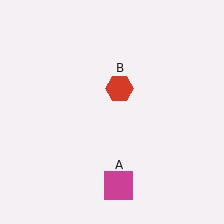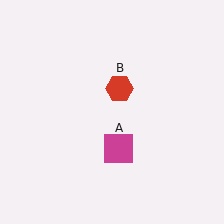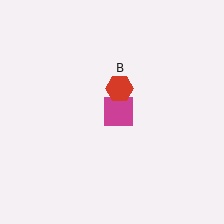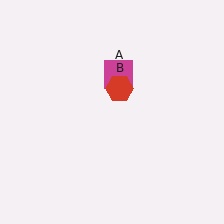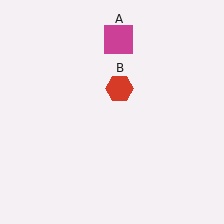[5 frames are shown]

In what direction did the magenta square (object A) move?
The magenta square (object A) moved up.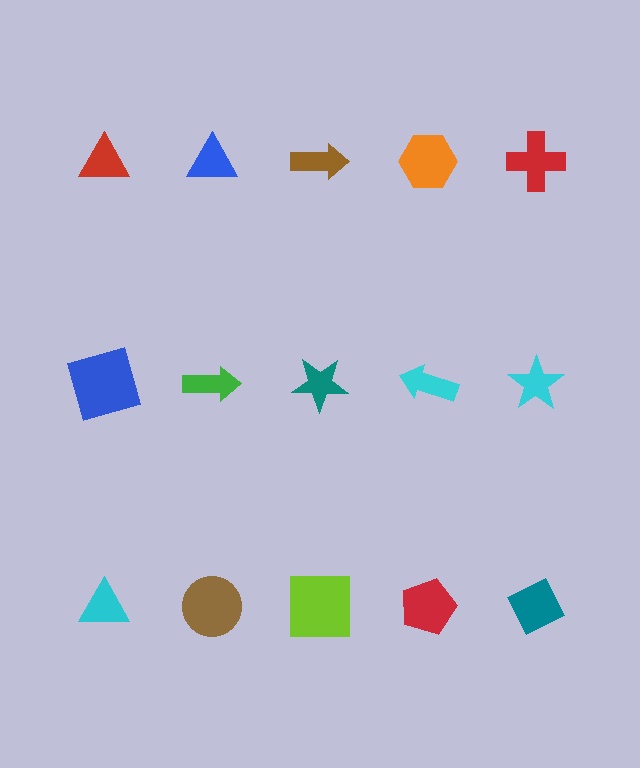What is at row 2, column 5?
A cyan star.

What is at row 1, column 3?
A brown arrow.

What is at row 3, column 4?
A red pentagon.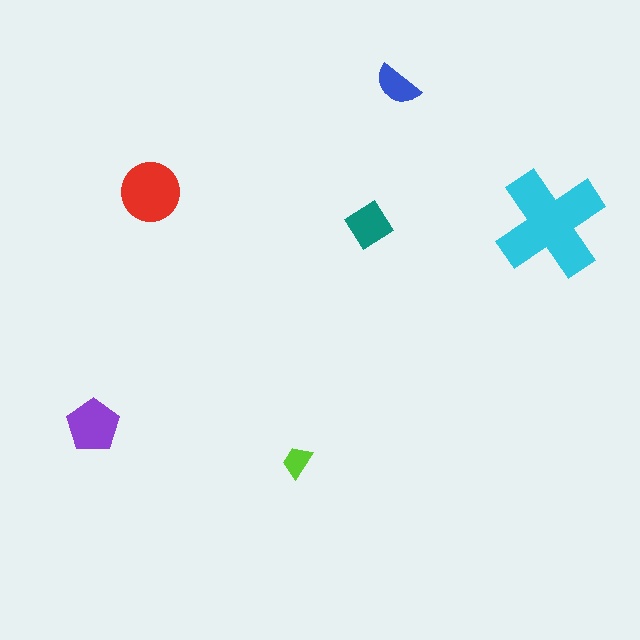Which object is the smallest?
The lime trapezoid.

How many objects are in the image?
There are 6 objects in the image.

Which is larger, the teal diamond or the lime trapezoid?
The teal diamond.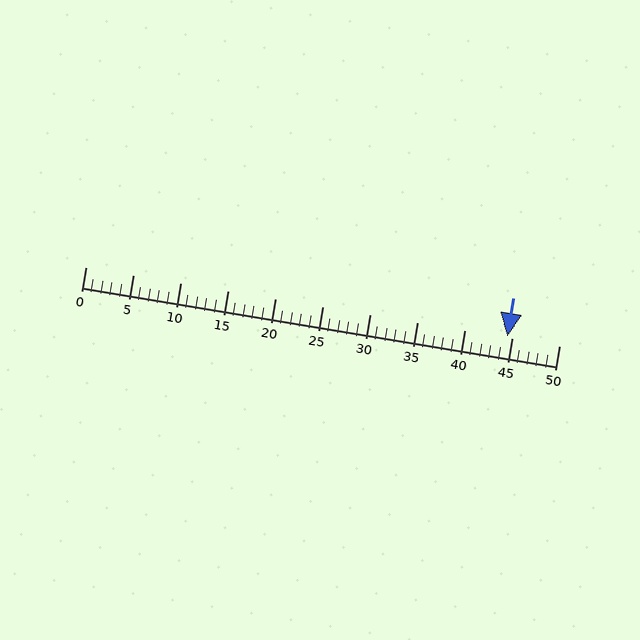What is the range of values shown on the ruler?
The ruler shows values from 0 to 50.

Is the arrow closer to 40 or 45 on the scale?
The arrow is closer to 45.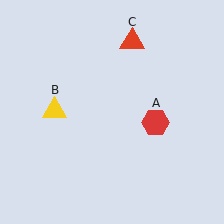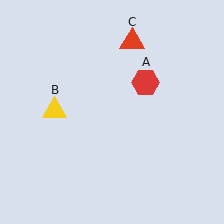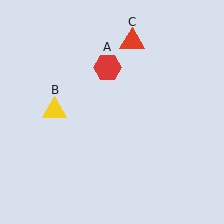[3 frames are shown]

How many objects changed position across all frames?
1 object changed position: red hexagon (object A).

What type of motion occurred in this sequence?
The red hexagon (object A) rotated counterclockwise around the center of the scene.